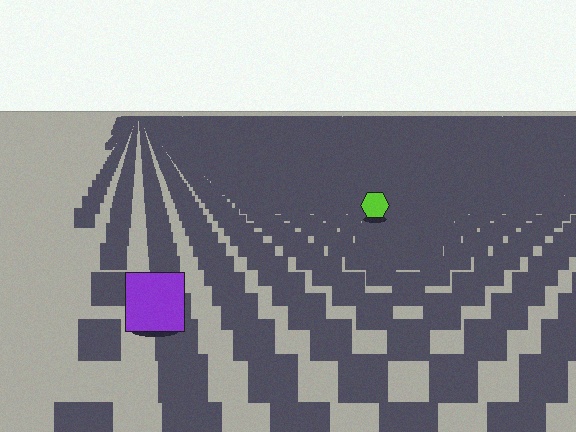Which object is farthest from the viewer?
The lime hexagon is farthest from the viewer. It appears smaller and the ground texture around it is denser.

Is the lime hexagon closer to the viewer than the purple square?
No. The purple square is closer — you can tell from the texture gradient: the ground texture is coarser near it.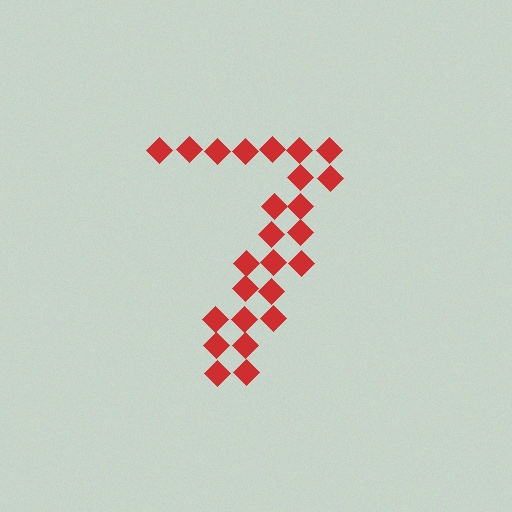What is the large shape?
The large shape is the digit 7.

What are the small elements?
The small elements are diamonds.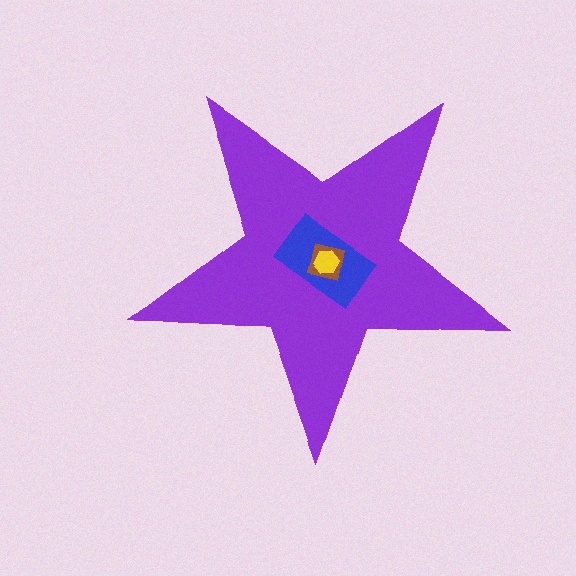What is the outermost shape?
The purple star.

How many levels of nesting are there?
4.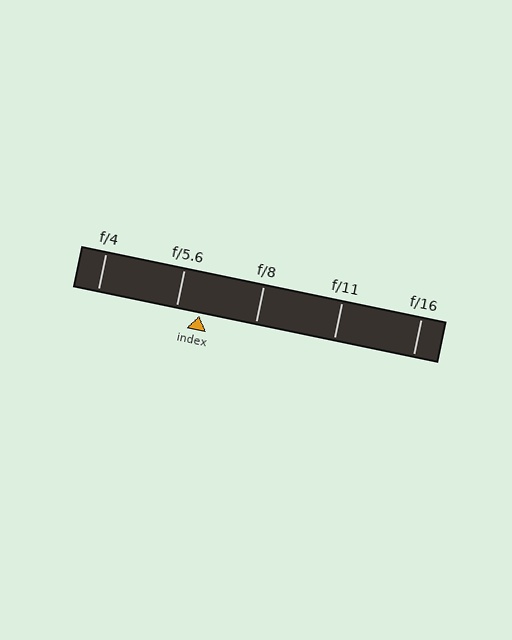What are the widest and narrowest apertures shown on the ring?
The widest aperture shown is f/4 and the narrowest is f/16.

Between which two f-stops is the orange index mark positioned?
The index mark is between f/5.6 and f/8.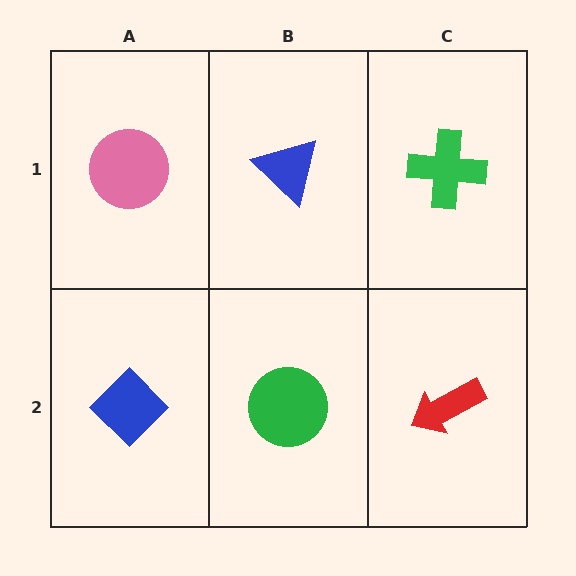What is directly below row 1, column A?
A blue diamond.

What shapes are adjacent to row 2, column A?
A pink circle (row 1, column A), a green circle (row 2, column B).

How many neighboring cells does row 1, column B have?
3.